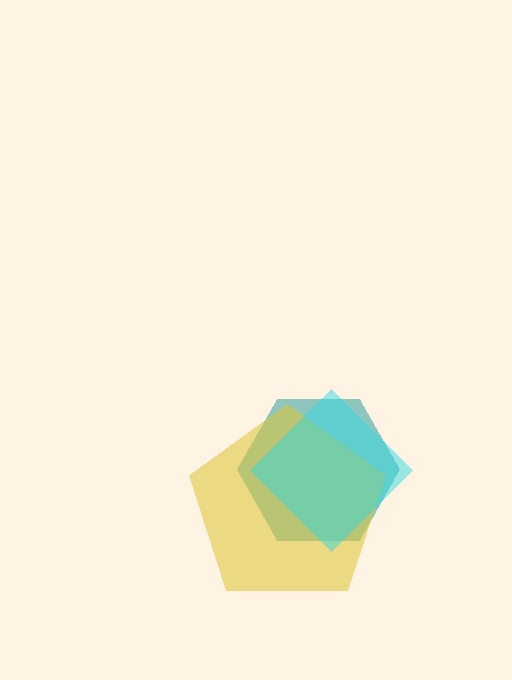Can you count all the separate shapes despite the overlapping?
Yes, there are 3 separate shapes.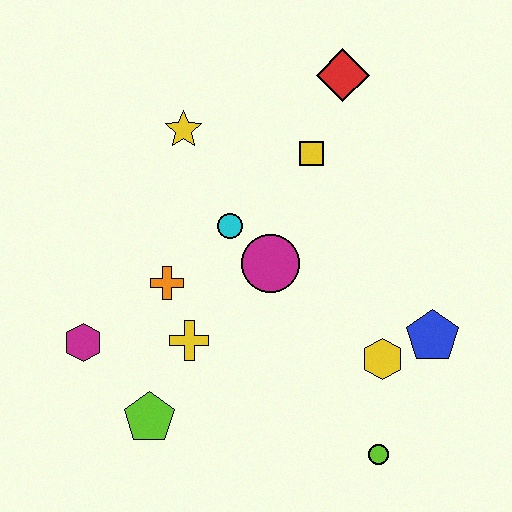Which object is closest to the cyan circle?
The magenta circle is closest to the cyan circle.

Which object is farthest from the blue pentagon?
The magenta hexagon is farthest from the blue pentagon.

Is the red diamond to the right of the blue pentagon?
No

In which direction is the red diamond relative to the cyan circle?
The red diamond is above the cyan circle.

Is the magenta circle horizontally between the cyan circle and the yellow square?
Yes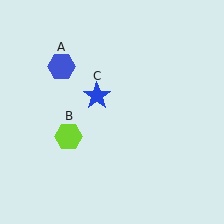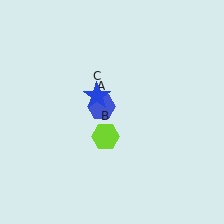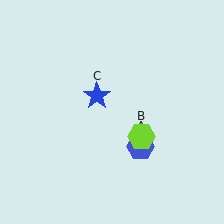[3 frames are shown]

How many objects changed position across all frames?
2 objects changed position: blue hexagon (object A), lime hexagon (object B).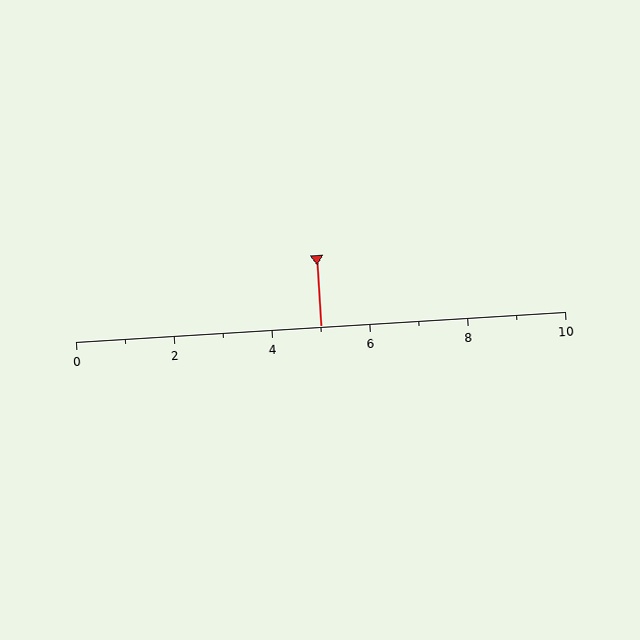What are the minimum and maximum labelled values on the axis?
The axis runs from 0 to 10.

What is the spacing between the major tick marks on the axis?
The major ticks are spaced 2 apart.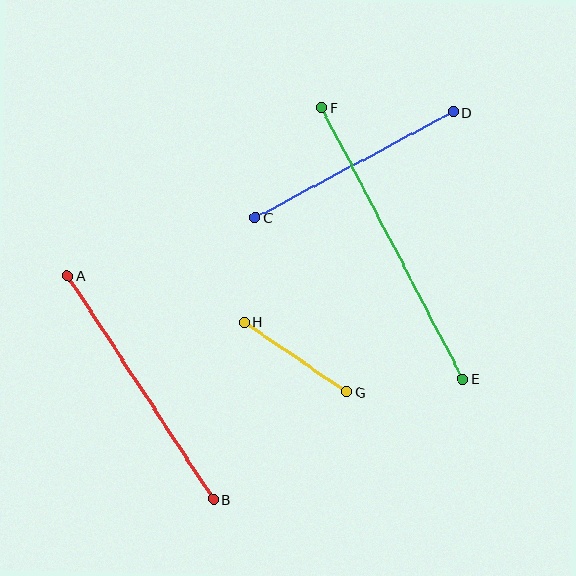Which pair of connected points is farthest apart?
Points E and F are farthest apart.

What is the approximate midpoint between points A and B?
The midpoint is at approximately (141, 388) pixels.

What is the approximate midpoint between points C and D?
The midpoint is at approximately (354, 165) pixels.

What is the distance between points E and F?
The distance is approximately 306 pixels.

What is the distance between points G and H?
The distance is approximately 124 pixels.